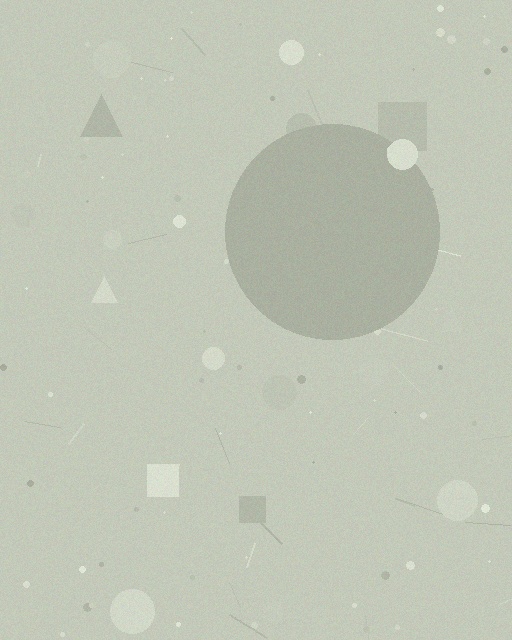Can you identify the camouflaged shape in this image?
The camouflaged shape is a circle.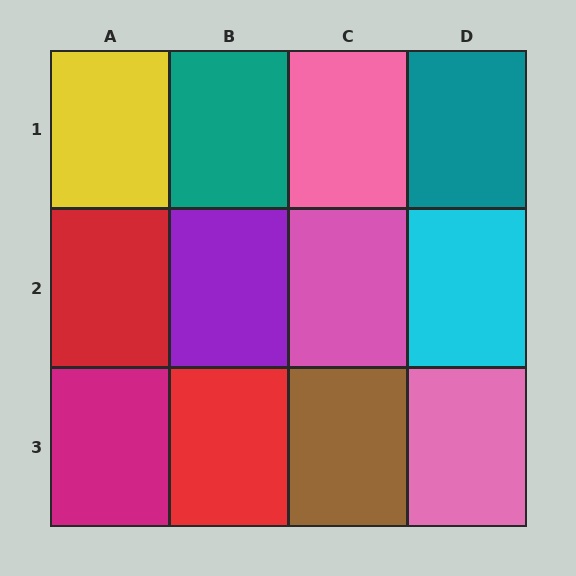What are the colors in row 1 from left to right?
Yellow, teal, pink, teal.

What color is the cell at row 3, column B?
Red.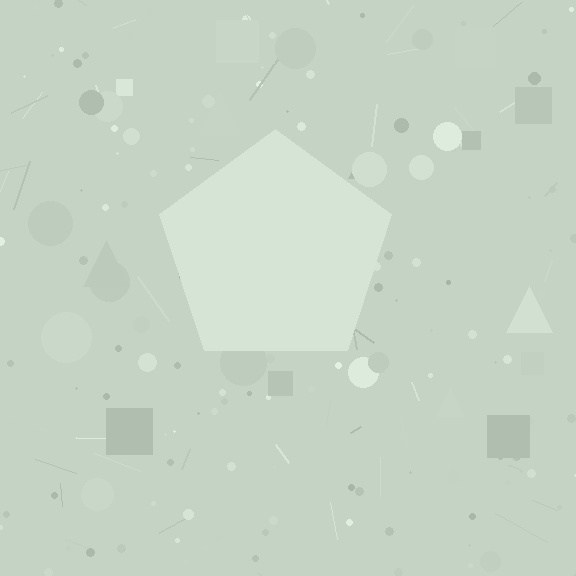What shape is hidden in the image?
A pentagon is hidden in the image.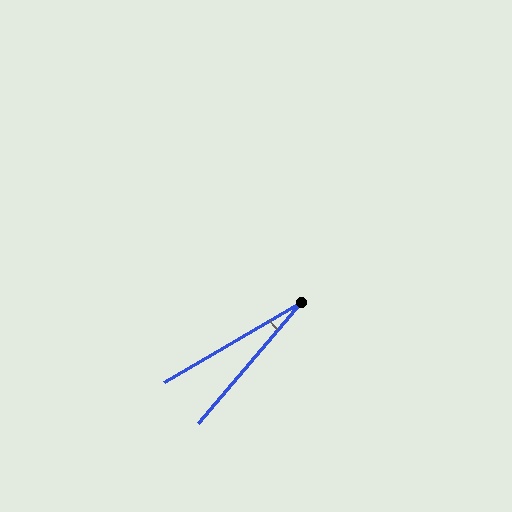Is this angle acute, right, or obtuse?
It is acute.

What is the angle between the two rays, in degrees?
Approximately 20 degrees.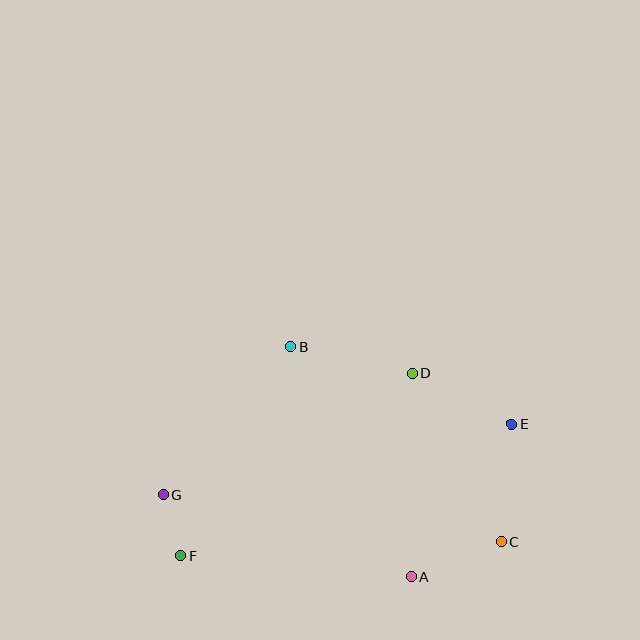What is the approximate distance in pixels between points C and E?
The distance between C and E is approximately 119 pixels.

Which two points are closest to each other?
Points F and G are closest to each other.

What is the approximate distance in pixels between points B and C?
The distance between B and C is approximately 288 pixels.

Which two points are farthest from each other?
Points E and F are farthest from each other.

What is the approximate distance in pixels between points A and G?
The distance between A and G is approximately 261 pixels.